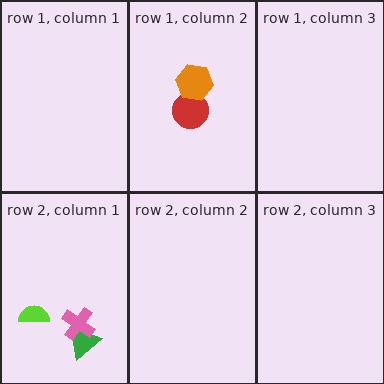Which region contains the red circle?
The row 1, column 2 region.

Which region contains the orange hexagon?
The row 1, column 2 region.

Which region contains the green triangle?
The row 2, column 1 region.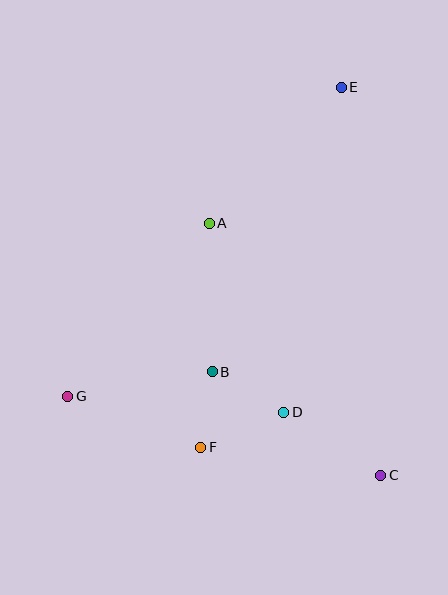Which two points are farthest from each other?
Points E and G are farthest from each other.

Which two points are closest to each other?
Points B and F are closest to each other.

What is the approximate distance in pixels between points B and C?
The distance between B and C is approximately 197 pixels.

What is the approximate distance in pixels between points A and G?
The distance between A and G is approximately 224 pixels.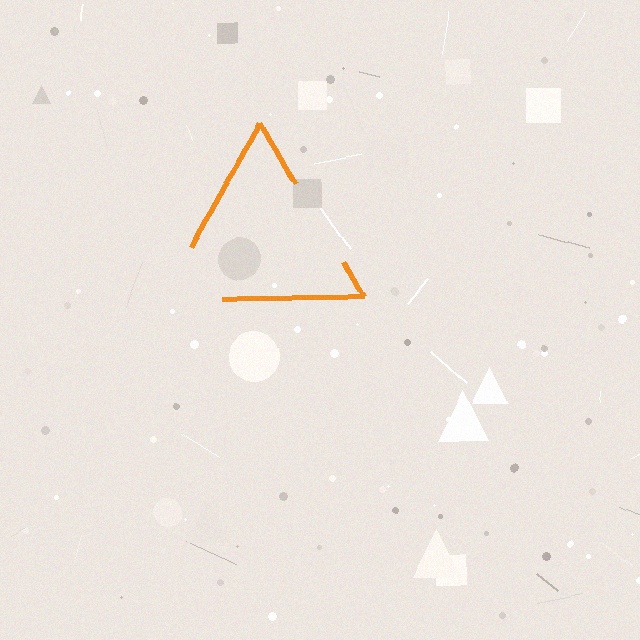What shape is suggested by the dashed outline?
The dashed outline suggests a triangle.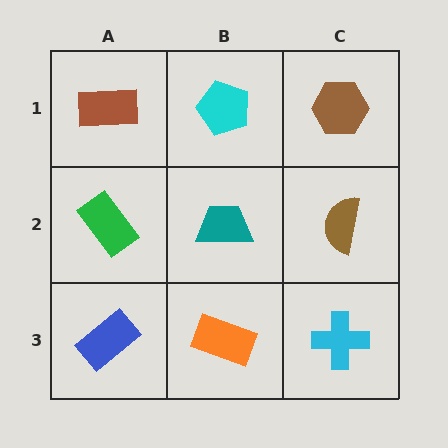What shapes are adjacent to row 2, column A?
A brown rectangle (row 1, column A), a blue rectangle (row 3, column A), a teal trapezoid (row 2, column B).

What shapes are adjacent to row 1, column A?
A green rectangle (row 2, column A), a cyan pentagon (row 1, column B).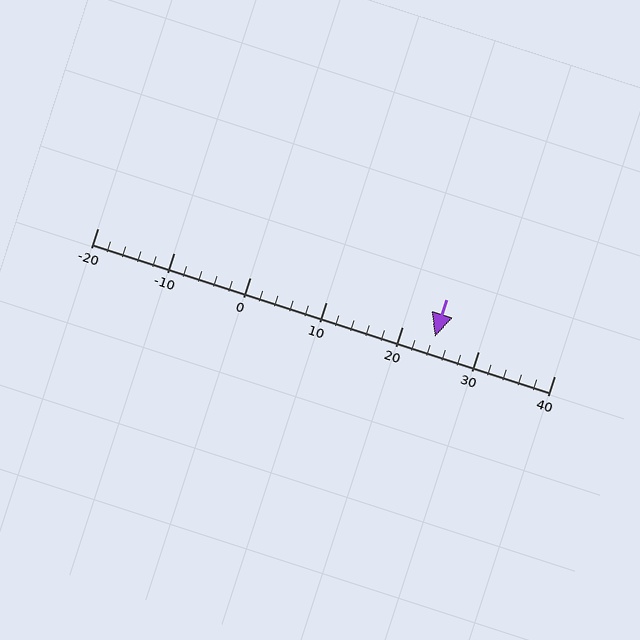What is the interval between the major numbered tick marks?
The major tick marks are spaced 10 units apart.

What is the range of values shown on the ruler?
The ruler shows values from -20 to 40.